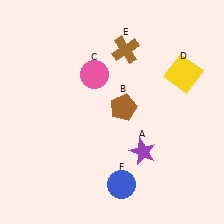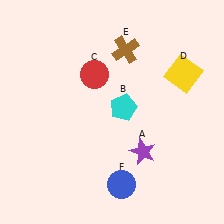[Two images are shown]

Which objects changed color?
B changed from brown to cyan. C changed from pink to red.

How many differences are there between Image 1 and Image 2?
There are 2 differences between the two images.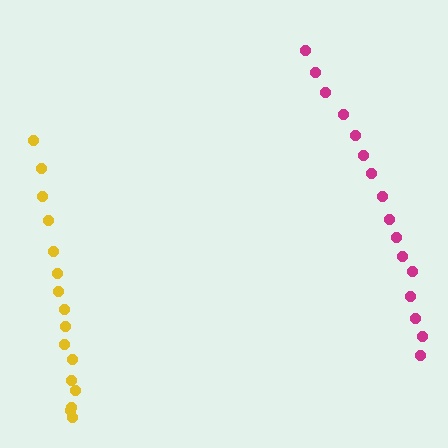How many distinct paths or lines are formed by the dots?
There are 2 distinct paths.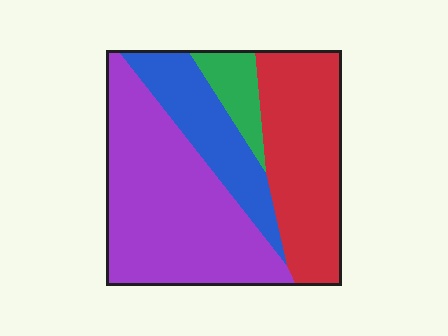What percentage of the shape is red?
Red takes up about one third (1/3) of the shape.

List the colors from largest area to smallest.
From largest to smallest: purple, red, blue, green.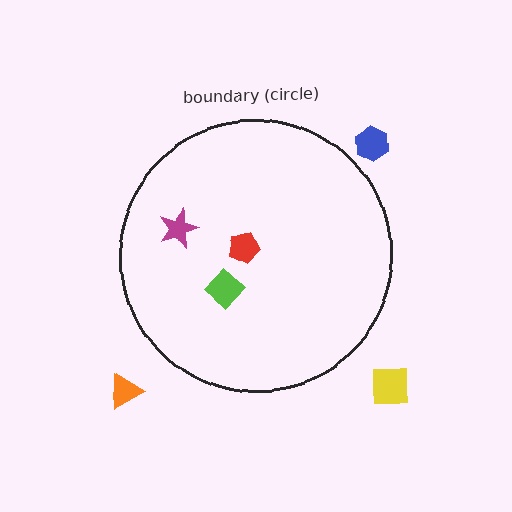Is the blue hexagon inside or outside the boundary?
Outside.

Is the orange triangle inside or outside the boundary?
Outside.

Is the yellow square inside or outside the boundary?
Outside.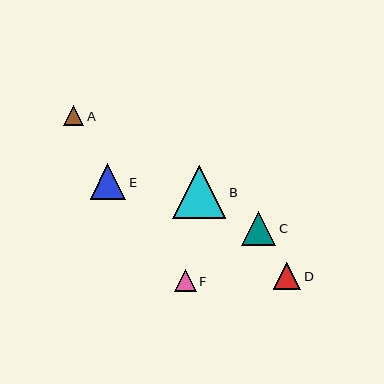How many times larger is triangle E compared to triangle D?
Triangle E is approximately 1.3 times the size of triangle D.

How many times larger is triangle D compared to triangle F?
Triangle D is approximately 1.2 times the size of triangle F.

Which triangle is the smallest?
Triangle A is the smallest with a size of approximately 20 pixels.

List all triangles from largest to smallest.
From largest to smallest: B, E, C, D, F, A.